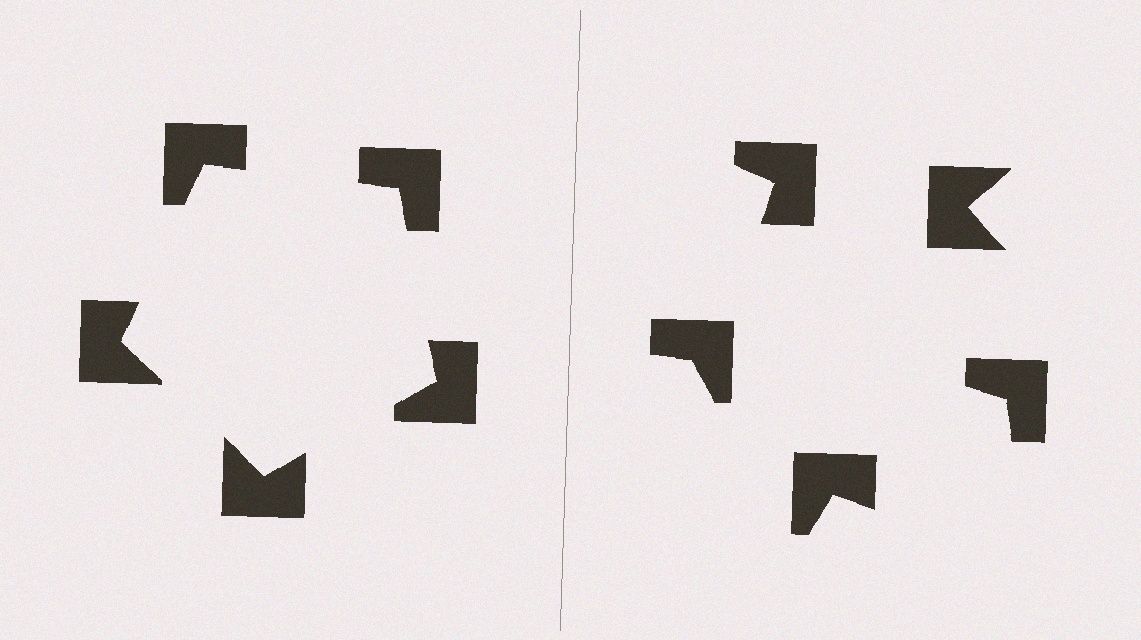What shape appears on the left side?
An illusory pentagon.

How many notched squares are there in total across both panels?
10 — 5 on each side.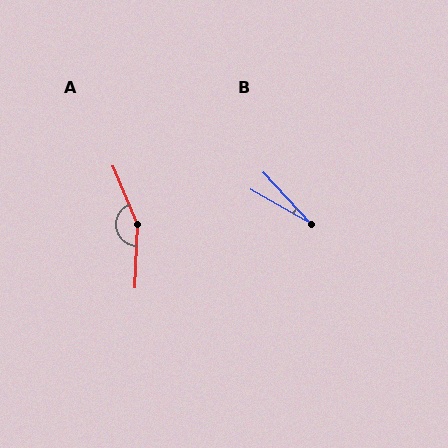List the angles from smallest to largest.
B (18°), A (155°).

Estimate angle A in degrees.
Approximately 155 degrees.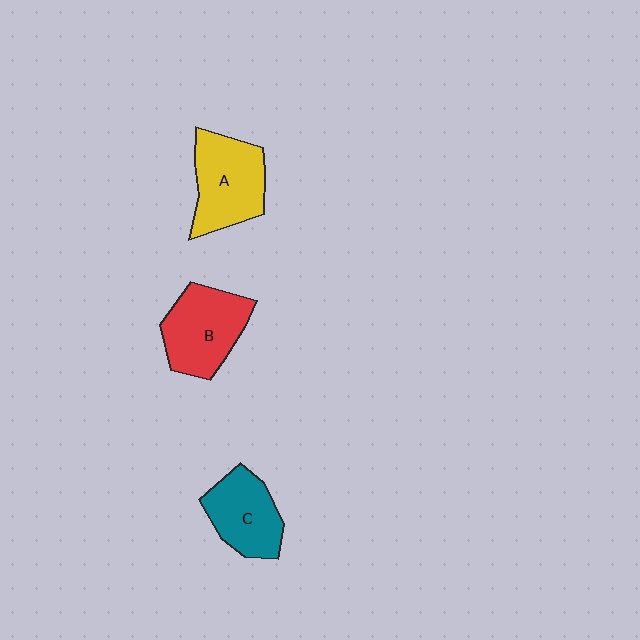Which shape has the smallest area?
Shape C (teal).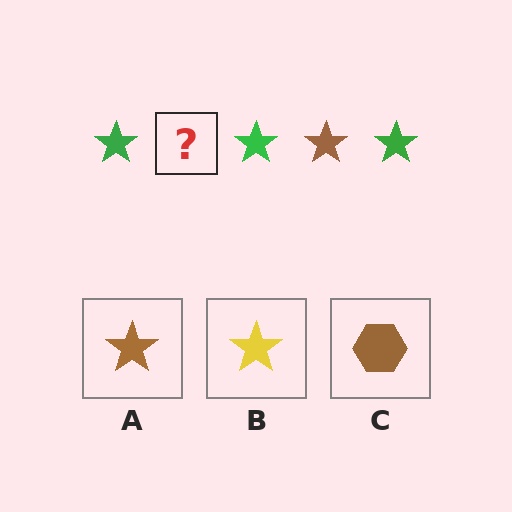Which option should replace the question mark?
Option A.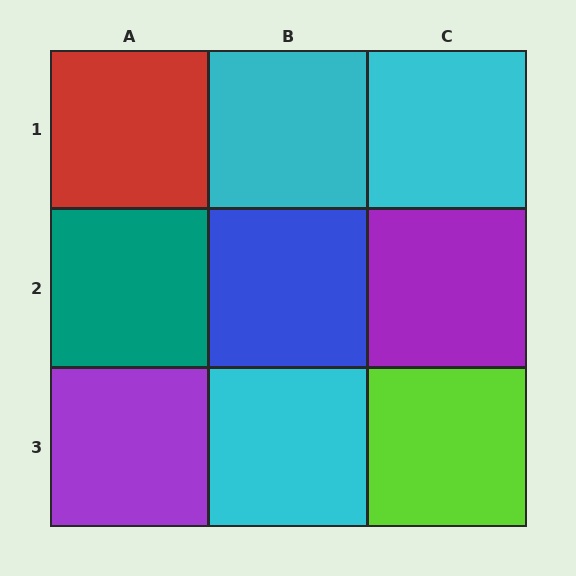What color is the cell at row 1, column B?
Cyan.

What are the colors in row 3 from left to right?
Purple, cyan, lime.